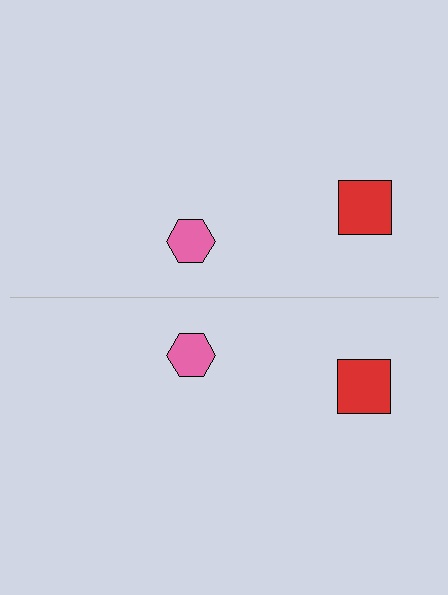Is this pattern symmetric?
Yes, this pattern has bilateral (reflection) symmetry.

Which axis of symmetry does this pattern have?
The pattern has a horizontal axis of symmetry running through the center of the image.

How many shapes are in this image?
There are 4 shapes in this image.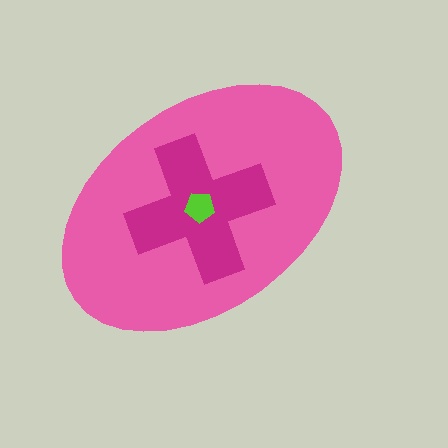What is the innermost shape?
The lime pentagon.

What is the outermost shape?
The pink ellipse.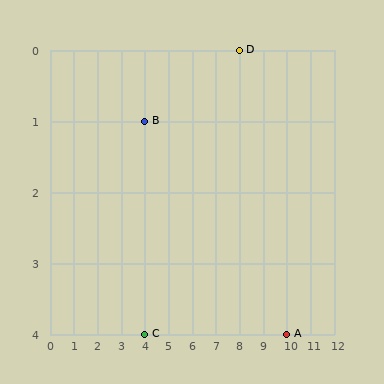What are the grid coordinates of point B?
Point B is at grid coordinates (4, 1).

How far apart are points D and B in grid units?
Points D and B are 4 columns and 1 row apart (about 4.1 grid units diagonally).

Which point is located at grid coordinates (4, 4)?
Point C is at (4, 4).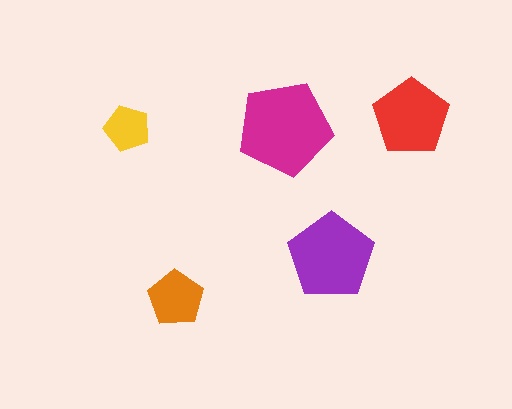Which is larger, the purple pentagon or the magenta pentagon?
The magenta one.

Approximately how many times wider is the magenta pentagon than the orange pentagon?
About 1.5 times wider.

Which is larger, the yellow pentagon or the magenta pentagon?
The magenta one.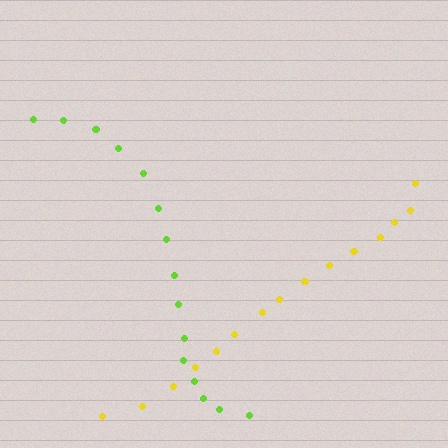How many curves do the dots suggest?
There are 2 distinct paths.